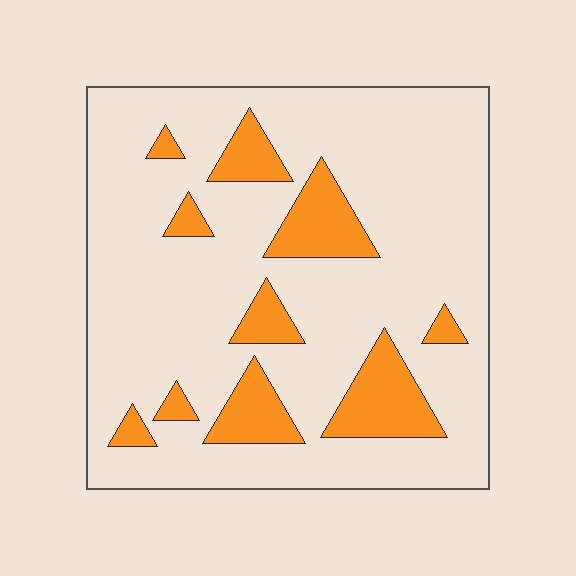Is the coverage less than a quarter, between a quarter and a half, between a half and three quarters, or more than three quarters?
Less than a quarter.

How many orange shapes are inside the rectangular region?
10.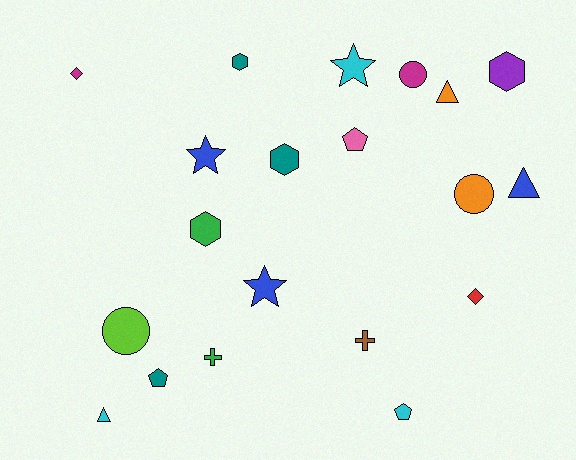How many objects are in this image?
There are 20 objects.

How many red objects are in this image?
There is 1 red object.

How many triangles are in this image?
There are 3 triangles.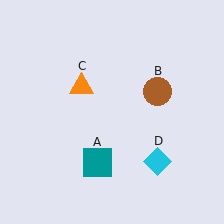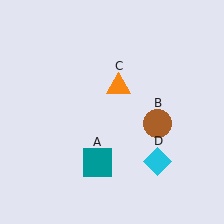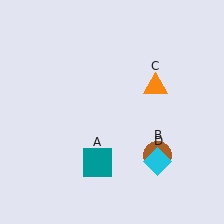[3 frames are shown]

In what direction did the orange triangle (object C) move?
The orange triangle (object C) moved right.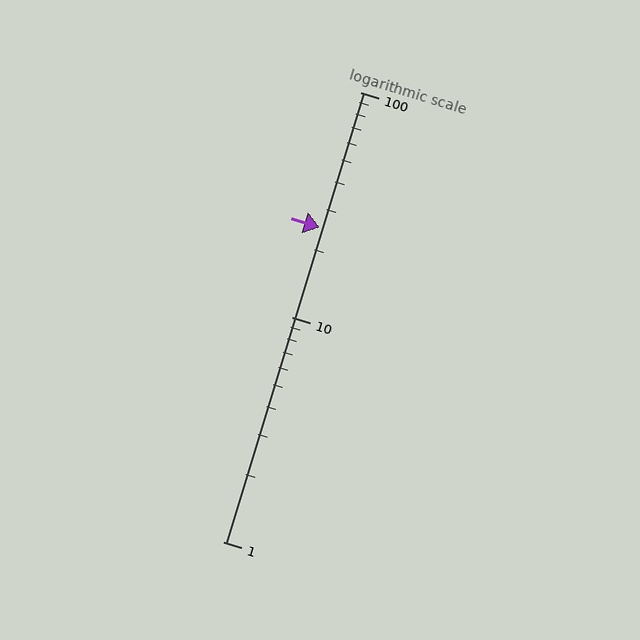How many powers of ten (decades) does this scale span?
The scale spans 2 decades, from 1 to 100.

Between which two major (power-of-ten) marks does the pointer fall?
The pointer is between 10 and 100.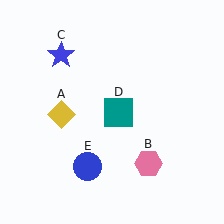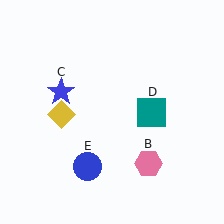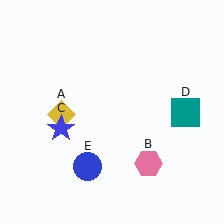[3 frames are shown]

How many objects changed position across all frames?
2 objects changed position: blue star (object C), teal square (object D).